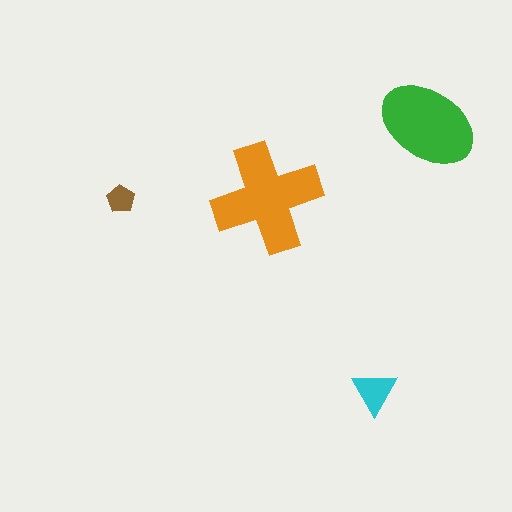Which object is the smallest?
The brown pentagon.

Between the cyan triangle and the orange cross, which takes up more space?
The orange cross.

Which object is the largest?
The orange cross.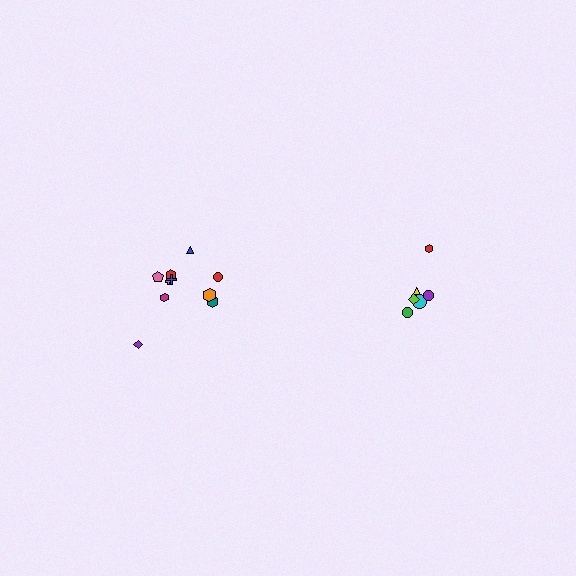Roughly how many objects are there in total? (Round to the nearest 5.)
Roughly 15 objects in total.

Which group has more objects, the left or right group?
The left group.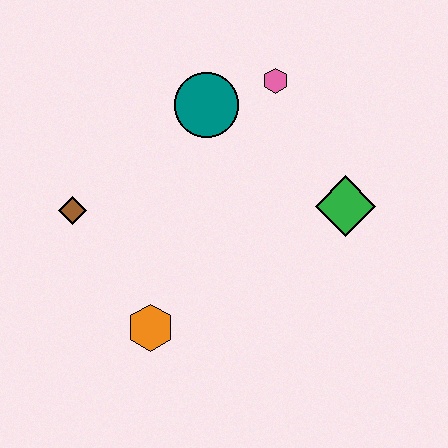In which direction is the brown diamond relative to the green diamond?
The brown diamond is to the left of the green diamond.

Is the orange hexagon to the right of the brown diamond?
Yes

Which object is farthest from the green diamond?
The brown diamond is farthest from the green diamond.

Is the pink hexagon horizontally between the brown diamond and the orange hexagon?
No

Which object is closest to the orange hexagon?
The brown diamond is closest to the orange hexagon.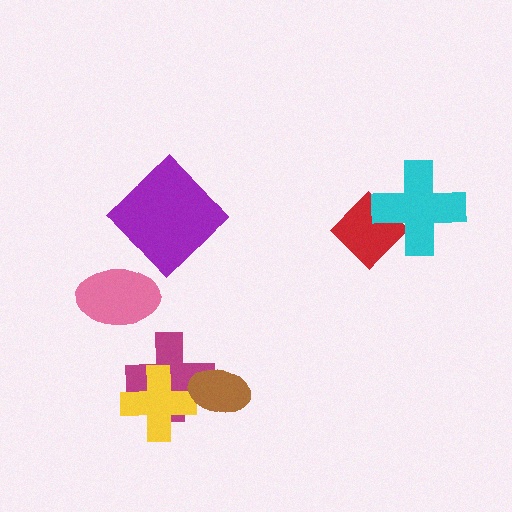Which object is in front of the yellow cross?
The brown ellipse is in front of the yellow cross.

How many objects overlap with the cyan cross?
1 object overlaps with the cyan cross.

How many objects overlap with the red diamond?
1 object overlaps with the red diamond.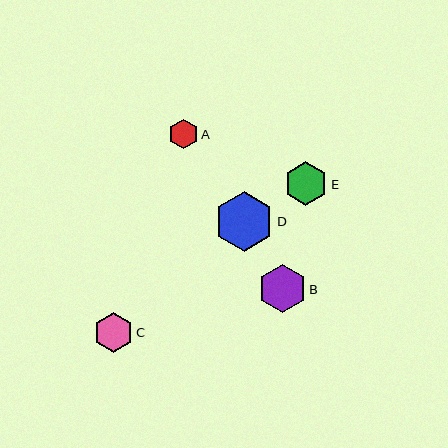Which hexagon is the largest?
Hexagon D is the largest with a size of approximately 59 pixels.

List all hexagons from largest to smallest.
From largest to smallest: D, B, E, C, A.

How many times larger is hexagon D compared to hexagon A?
Hexagon D is approximately 2.0 times the size of hexagon A.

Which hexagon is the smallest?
Hexagon A is the smallest with a size of approximately 30 pixels.